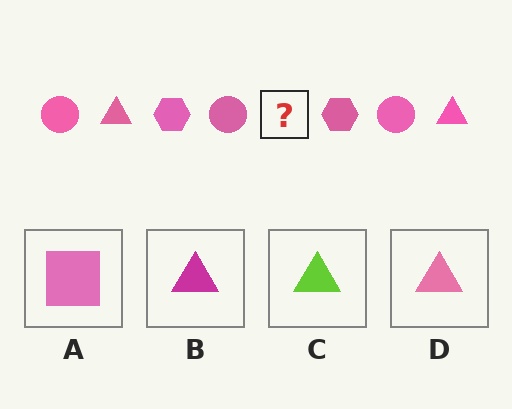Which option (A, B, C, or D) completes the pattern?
D.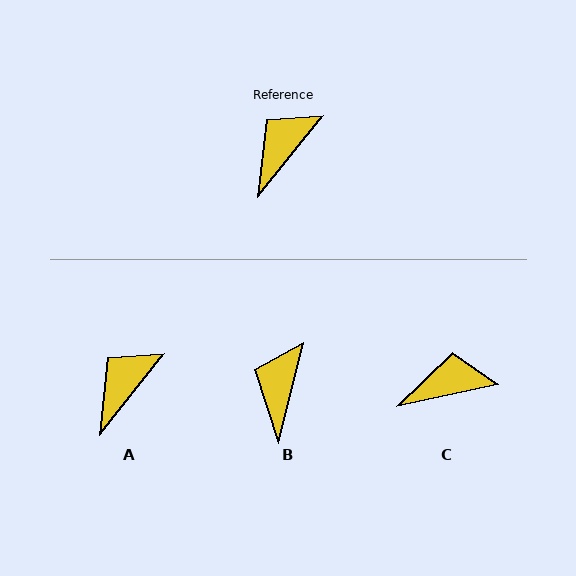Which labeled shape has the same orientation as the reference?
A.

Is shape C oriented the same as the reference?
No, it is off by about 39 degrees.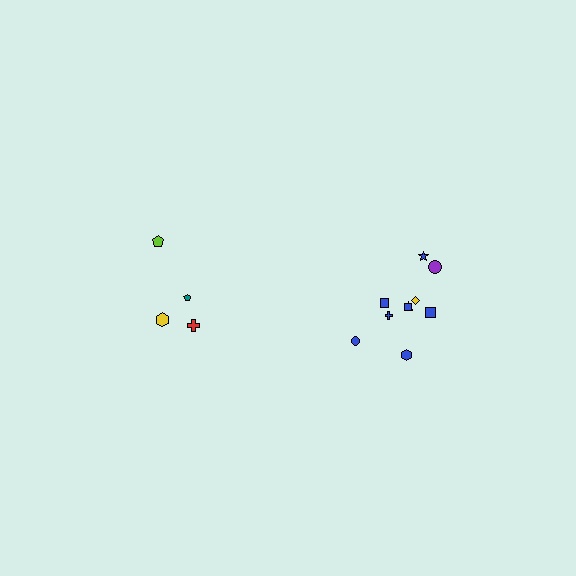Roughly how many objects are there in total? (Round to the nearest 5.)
Roughly 15 objects in total.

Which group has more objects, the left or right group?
The right group.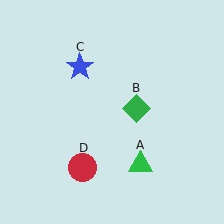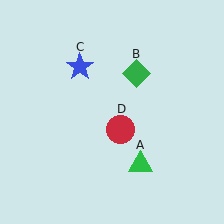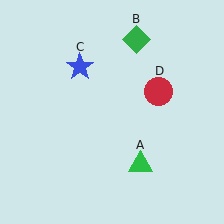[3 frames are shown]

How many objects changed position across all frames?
2 objects changed position: green diamond (object B), red circle (object D).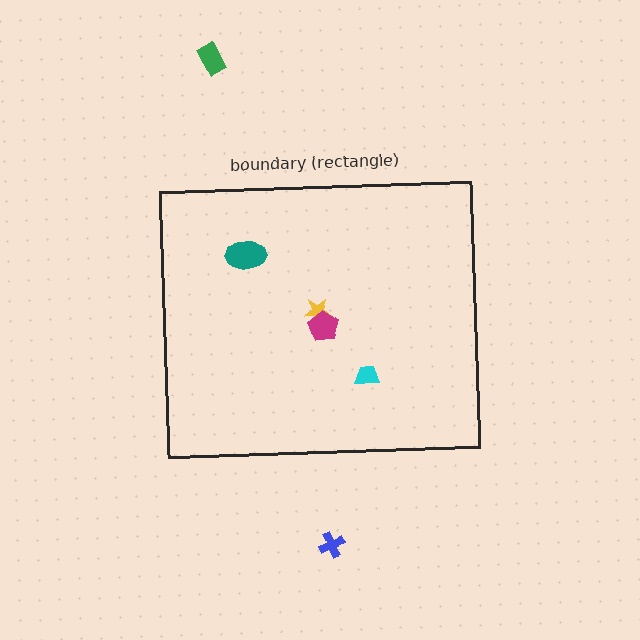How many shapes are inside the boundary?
4 inside, 2 outside.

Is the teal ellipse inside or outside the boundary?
Inside.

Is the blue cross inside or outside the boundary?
Outside.